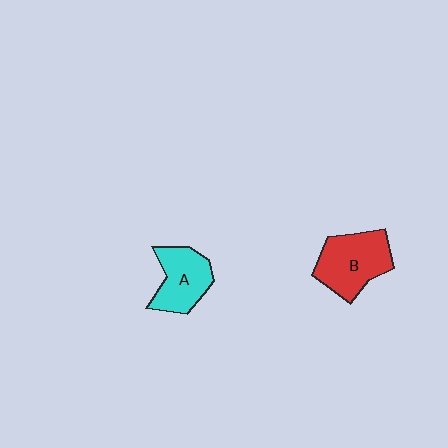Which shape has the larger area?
Shape B (red).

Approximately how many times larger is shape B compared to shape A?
Approximately 1.2 times.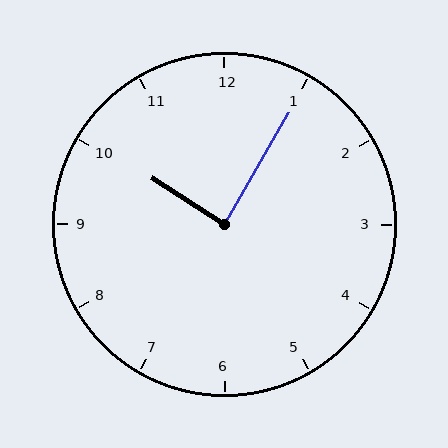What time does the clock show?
10:05.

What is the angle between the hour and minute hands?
Approximately 88 degrees.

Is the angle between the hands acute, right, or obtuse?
It is right.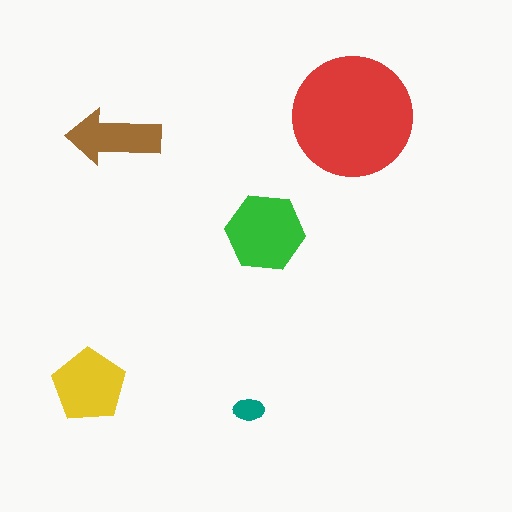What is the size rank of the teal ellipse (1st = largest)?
5th.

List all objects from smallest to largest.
The teal ellipse, the brown arrow, the yellow pentagon, the green hexagon, the red circle.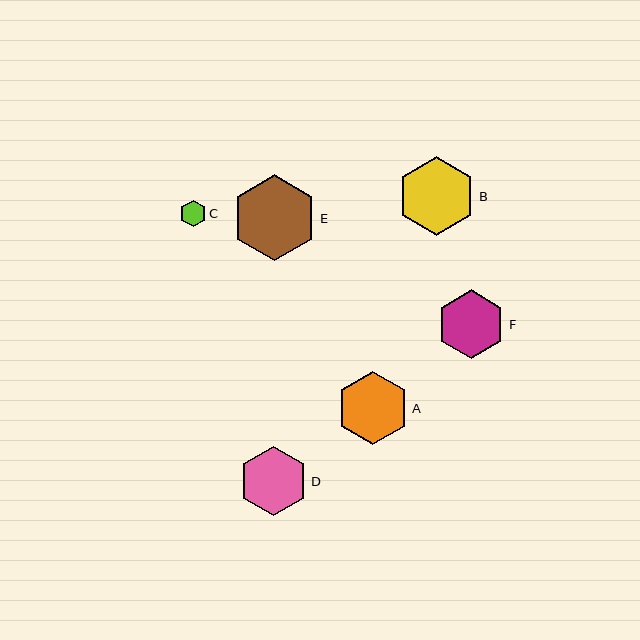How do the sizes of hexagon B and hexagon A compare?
Hexagon B and hexagon A are approximately the same size.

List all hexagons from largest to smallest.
From largest to smallest: E, B, A, D, F, C.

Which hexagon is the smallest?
Hexagon C is the smallest with a size of approximately 26 pixels.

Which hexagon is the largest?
Hexagon E is the largest with a size of approximately 86 pixels.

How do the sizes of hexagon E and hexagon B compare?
Hexagon E and hexagon B are approximately the same size.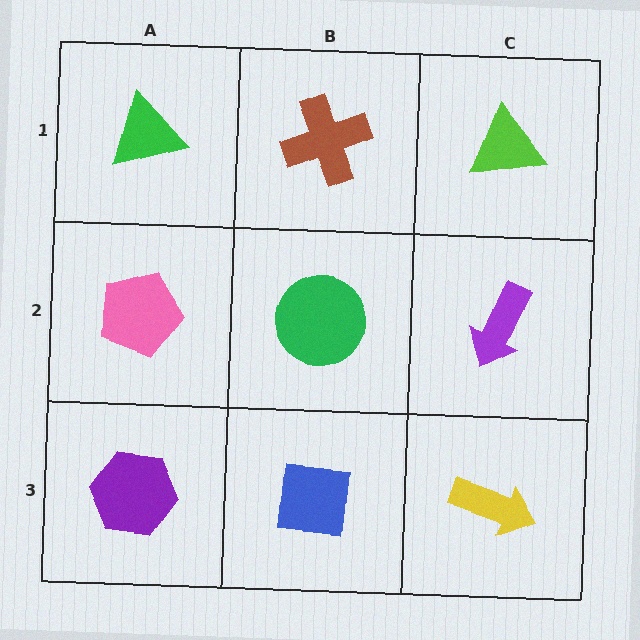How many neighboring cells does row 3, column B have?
3.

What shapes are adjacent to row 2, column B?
A brown cross (row 1, column B), a blue square (row 3, column B), a pink pentagon (row 2, column A), a purple arrow (row 2, column C).